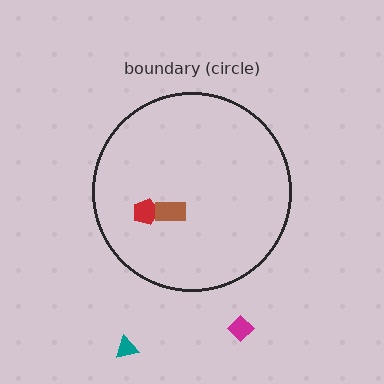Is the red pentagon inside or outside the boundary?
Inside.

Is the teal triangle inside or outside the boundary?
Outside.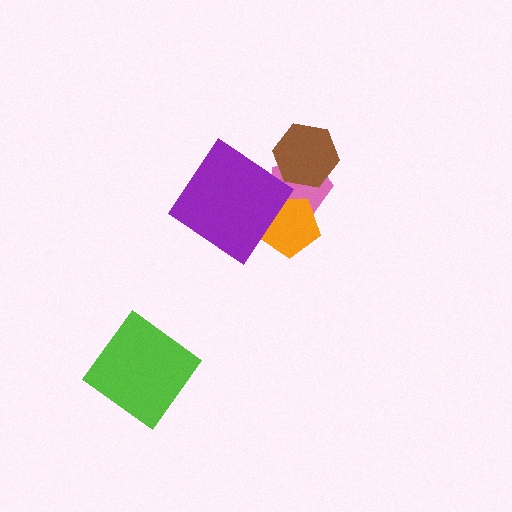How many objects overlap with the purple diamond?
3 objects overlap with the purple diamond.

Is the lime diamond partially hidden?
No, no other shape covers it.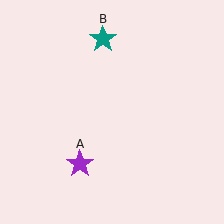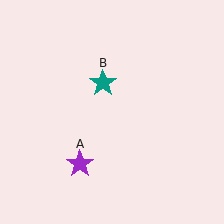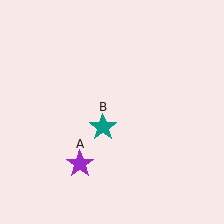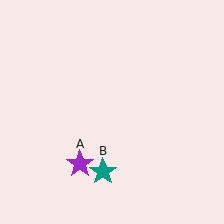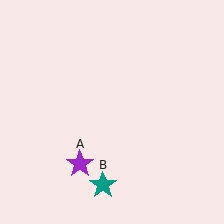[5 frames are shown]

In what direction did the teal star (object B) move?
The teal star (object B) moved down.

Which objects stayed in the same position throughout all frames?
Purple star (object A) remained stationary.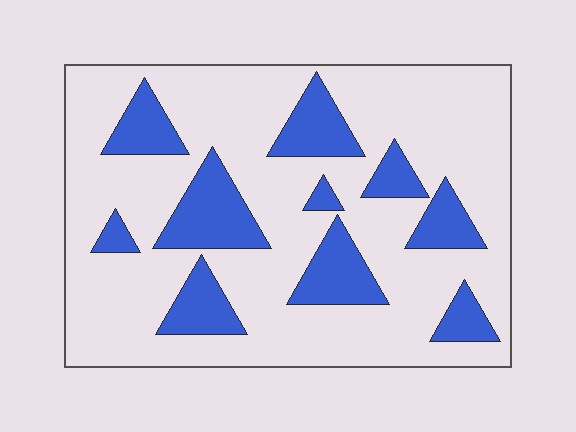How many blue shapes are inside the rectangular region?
10.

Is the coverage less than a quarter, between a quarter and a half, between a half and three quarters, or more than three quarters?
Less than a quarter.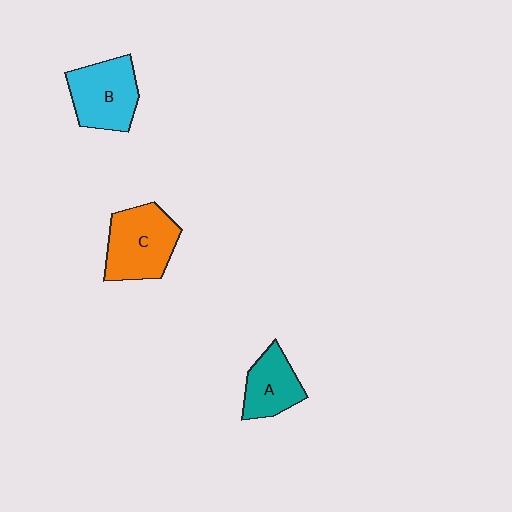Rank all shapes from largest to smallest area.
From largest to smallest: C (orange), B (cyan), A (teal).